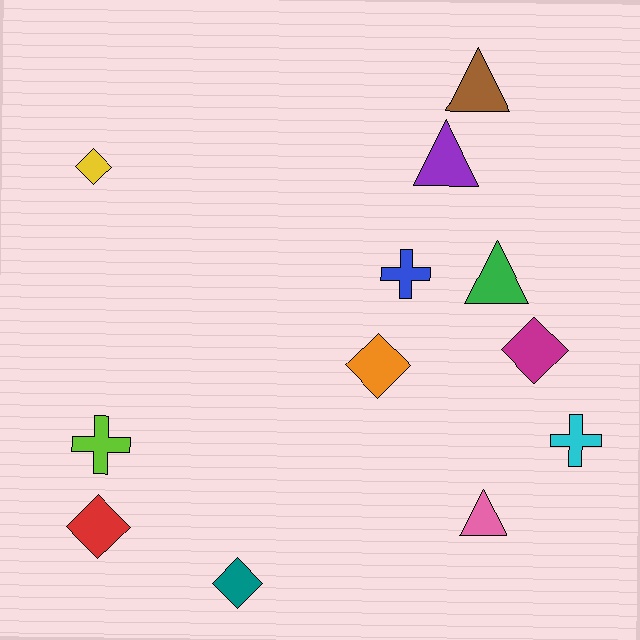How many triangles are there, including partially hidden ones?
There are 4 triangles.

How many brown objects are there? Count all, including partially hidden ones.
There is 1 brown object.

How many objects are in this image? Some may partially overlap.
There are 12 objects.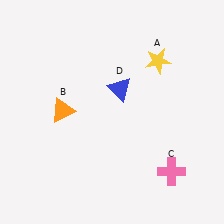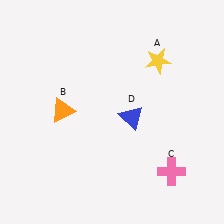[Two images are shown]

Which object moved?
The blue triangle (D) moved down.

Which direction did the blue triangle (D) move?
The blue triangle (D) moved down.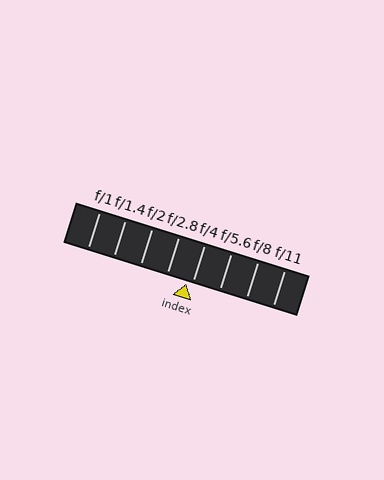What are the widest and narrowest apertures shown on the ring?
The widest aperture shown is f/1 and the narrowest is f/11.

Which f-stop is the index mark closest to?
The index mark is closest to f/4.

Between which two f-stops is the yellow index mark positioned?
The index mark is between f/2.8 and f/4.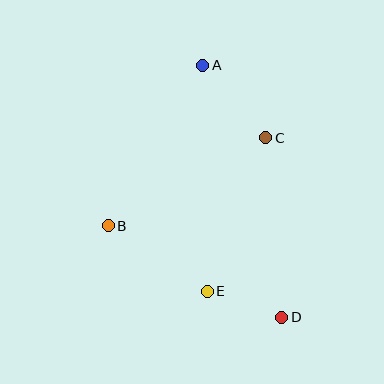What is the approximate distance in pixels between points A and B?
The distance between A and B is approximately 186 pixels.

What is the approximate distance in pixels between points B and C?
The distance between B and C is approximately 181 pixels.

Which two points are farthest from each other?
Points A and D are farthest from each other.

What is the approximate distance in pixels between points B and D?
The distance between B and D is approximately 196 pixels.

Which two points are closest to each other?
Points D and E are closest to each other.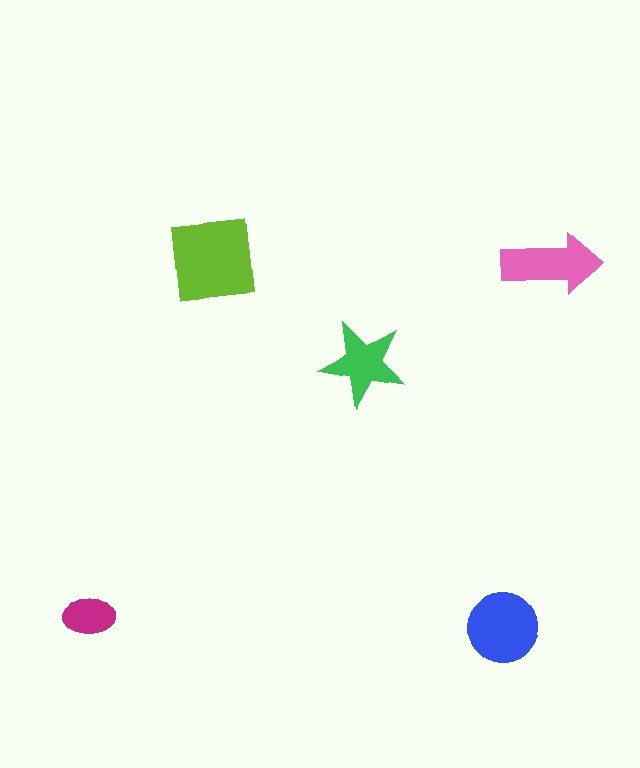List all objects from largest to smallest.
The lime square, the blue circle, the pink arrow, the green star, the magenta ellipse.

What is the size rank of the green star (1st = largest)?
4th.